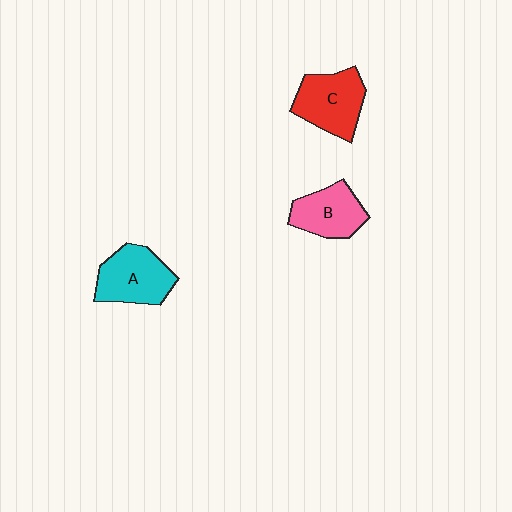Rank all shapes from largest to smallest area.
From largest to smallest: C (red), A (cyan), B (pink).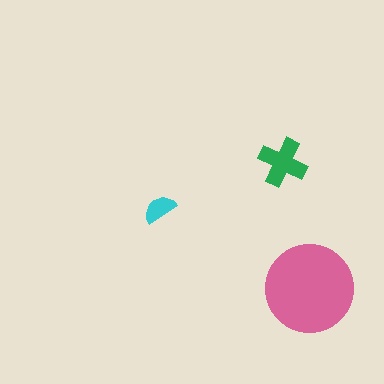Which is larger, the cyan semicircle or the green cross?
The green cross.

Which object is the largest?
The pink circle.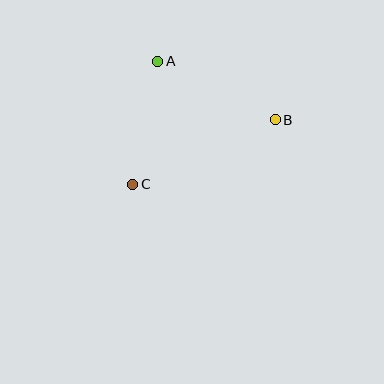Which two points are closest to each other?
Points A and C are closest to each other.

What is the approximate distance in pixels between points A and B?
The distance between A and B is approximately 131 pixels.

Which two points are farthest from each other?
Points B and C are farthest from each other.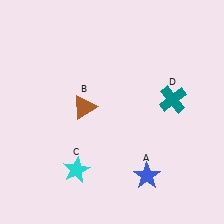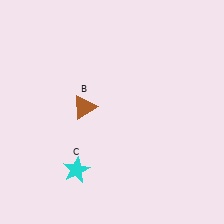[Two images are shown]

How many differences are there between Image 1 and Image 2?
There are 2 differences between the two images.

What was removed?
The blue star (A), the teal cross (D) were removed in Image 2.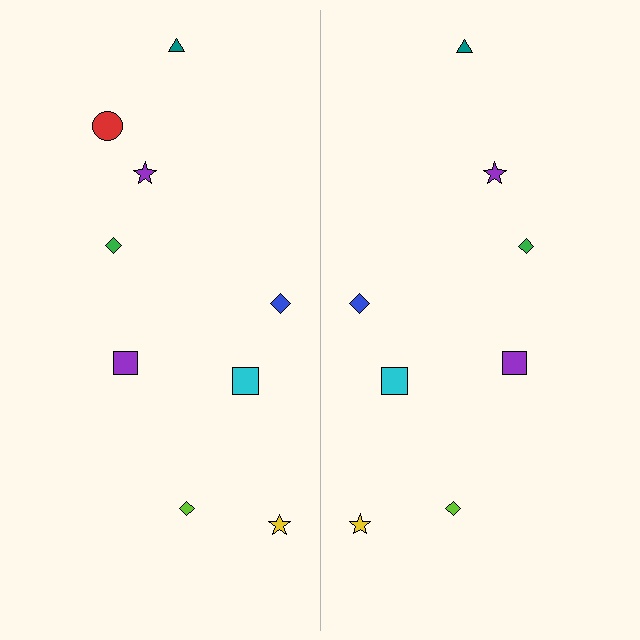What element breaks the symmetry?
A red circle is missing from the right side.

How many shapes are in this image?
There are 17 shapes in this image.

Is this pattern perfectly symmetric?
No, the pattern is not perfectly symmetric. A red circle is missing from the right side.